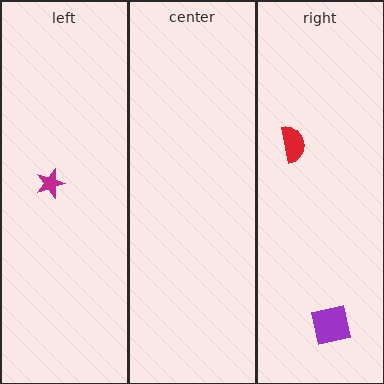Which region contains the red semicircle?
The right region.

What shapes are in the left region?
The magenta star.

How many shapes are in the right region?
2.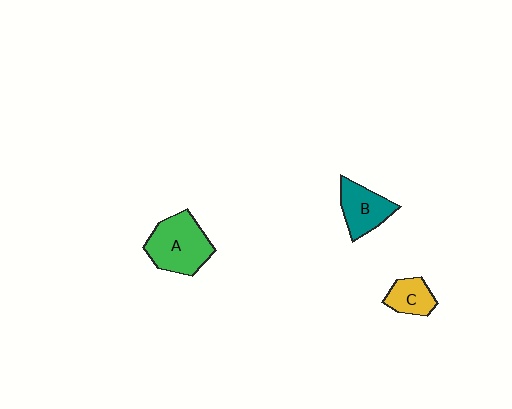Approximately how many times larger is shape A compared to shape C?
Approximately 2.0 times.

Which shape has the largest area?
Shape A (green).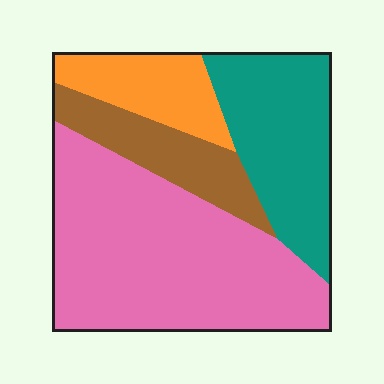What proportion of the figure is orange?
Orange covers roughly 15% of the figure.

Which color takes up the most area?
Pink, at roughly 50%.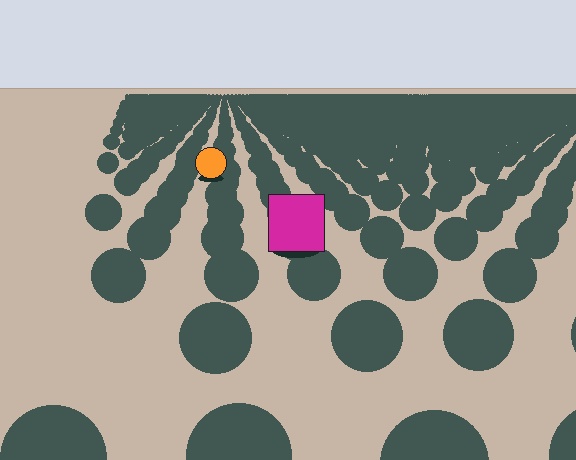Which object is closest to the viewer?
The magenta square is closest. The texture marks near it are larger and more spread out.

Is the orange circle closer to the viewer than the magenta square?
No. The magenta square is closer — you can tell from the texture gradient: the ground texture is coarser near it.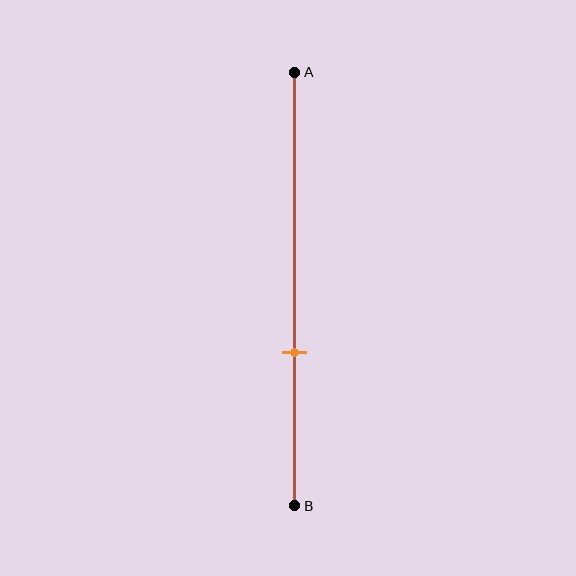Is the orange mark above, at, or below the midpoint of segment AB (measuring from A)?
The orange mark is below the midpoint of segment AB.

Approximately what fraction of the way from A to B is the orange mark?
The orange mark is approximately 65% of the way from A to B.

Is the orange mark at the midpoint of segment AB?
No, the mark is at about 65% from A, not at the 50% midpoint.